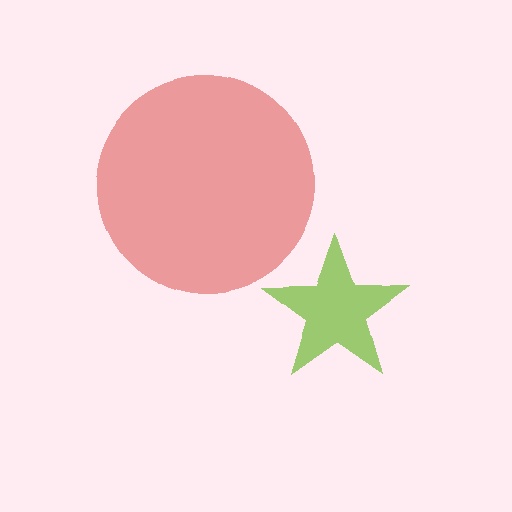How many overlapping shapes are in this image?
There are 2 overlapping shapes in the image.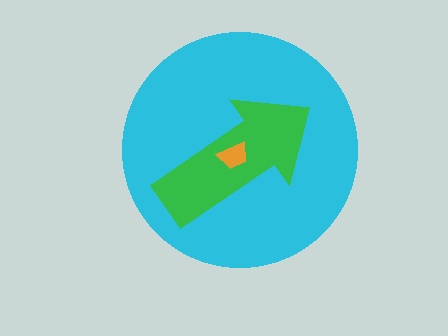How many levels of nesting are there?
3.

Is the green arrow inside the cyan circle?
Yes.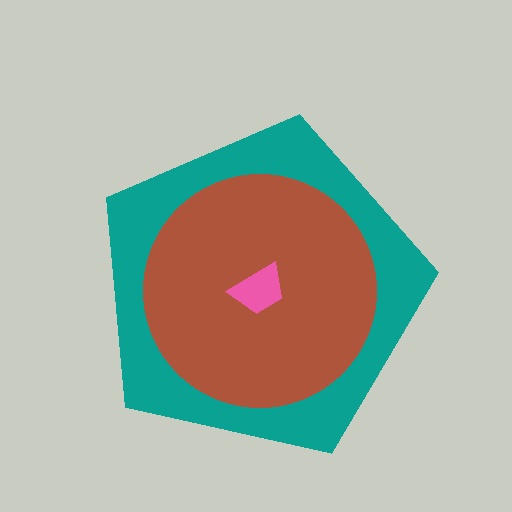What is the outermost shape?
The teal pentagon.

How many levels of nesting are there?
3.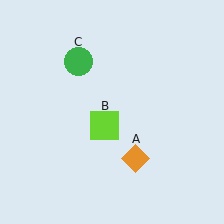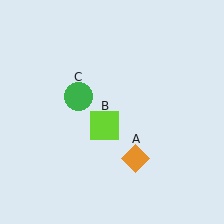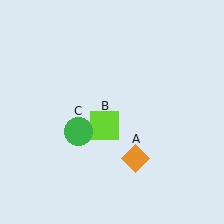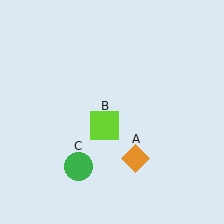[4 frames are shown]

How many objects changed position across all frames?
1 object changed position: green circle (object C).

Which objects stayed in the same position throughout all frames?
Orange diamond (object A) and lime square (object B) remained stationary.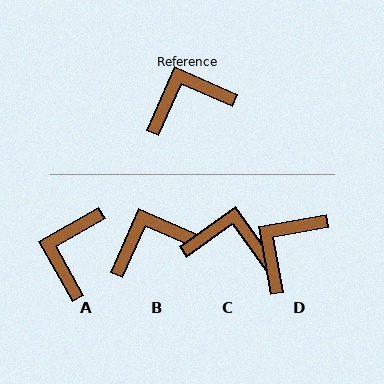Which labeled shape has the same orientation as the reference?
B.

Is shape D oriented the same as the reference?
No, it is off by about 34 degrees.